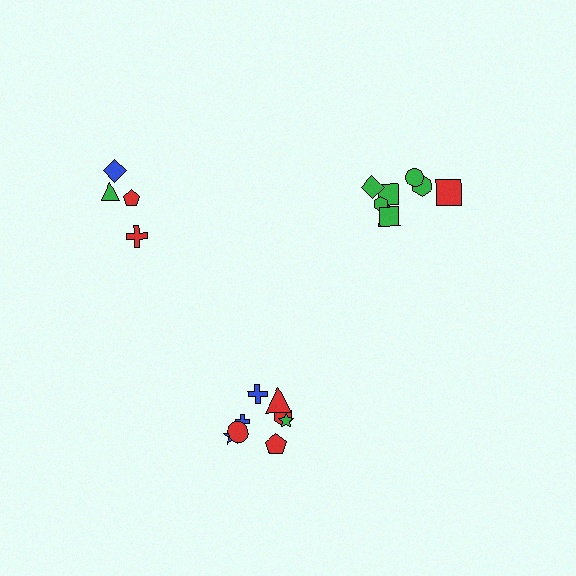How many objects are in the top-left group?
There are 4 objects.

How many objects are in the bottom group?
There are 8 objects.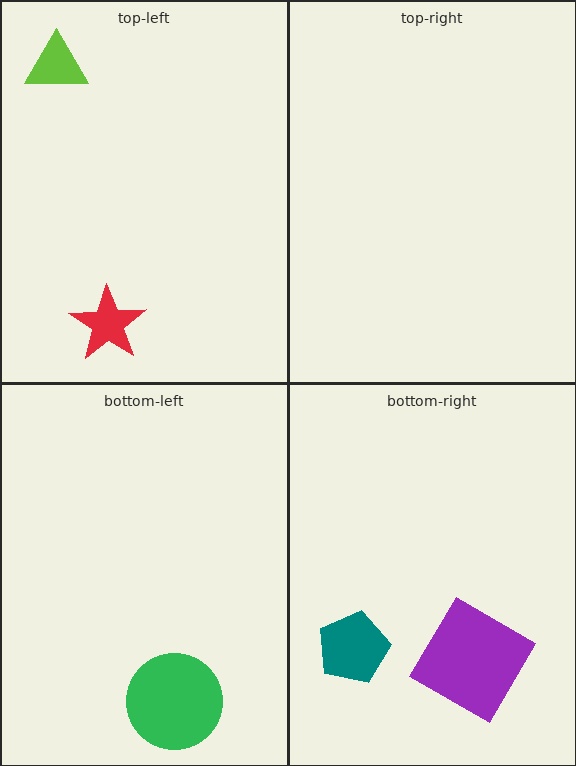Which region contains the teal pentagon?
The bottom-right region.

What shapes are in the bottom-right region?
The purple diamond, the teal pentagon.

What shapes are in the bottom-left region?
The green circle.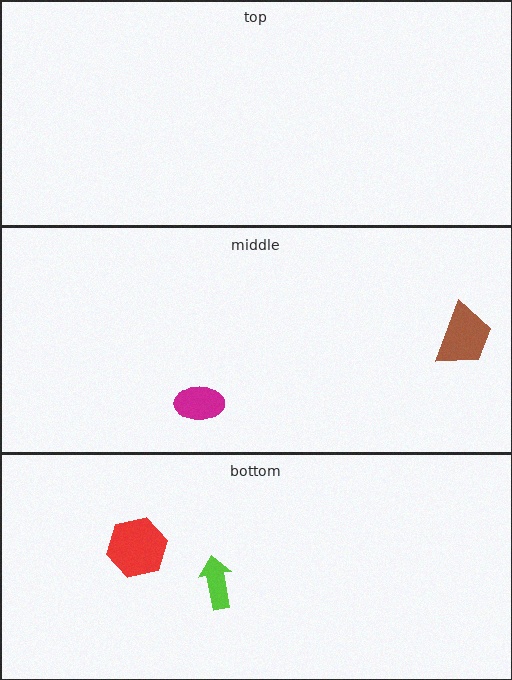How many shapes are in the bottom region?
2.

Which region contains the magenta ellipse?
The middle region.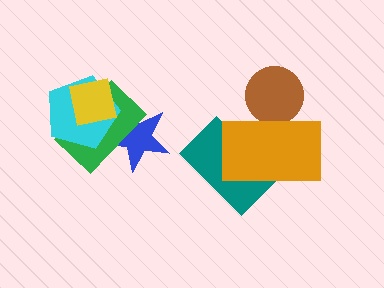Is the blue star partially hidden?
Yes, it is partially covered by another shape.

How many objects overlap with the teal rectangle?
1 object overlaps with the teal rectangle.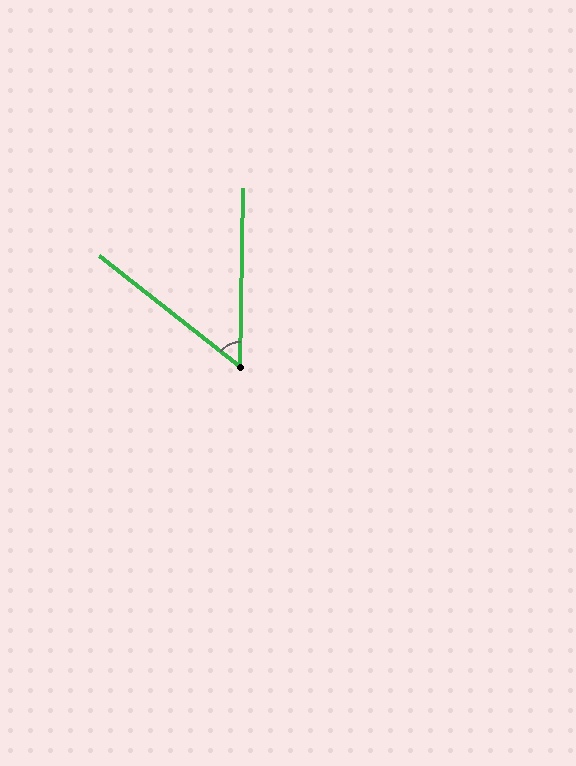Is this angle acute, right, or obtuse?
It is acute.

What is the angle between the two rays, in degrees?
Approximately 53 degrees.